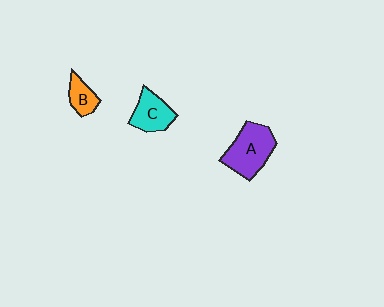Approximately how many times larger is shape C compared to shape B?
Approximately 1.5 times.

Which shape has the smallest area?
Shape B (orange).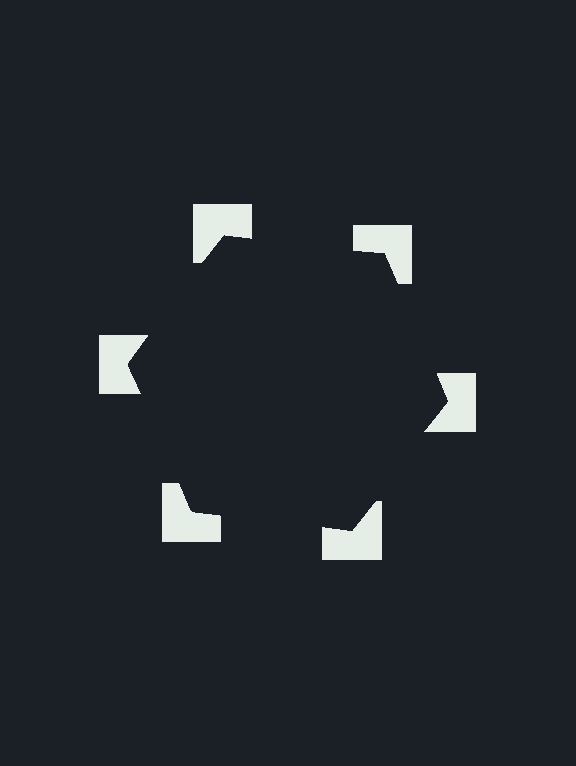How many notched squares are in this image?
There are 6 — one at each vertex of the illusory hexagon.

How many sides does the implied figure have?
6 sides.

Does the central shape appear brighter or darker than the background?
It typically appears slightly darker than the background, even though no actual brightness change is drawn.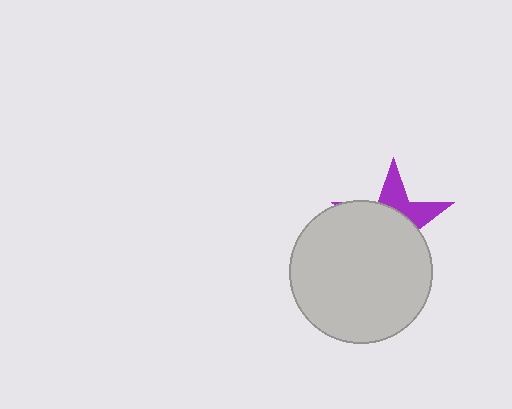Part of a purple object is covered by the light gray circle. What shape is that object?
It is a star.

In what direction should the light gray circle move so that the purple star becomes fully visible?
The light gray circle should move down. That is the shortest direction to clear the overlap and leave the purple star fully visible.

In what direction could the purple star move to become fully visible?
The purple star could move up. That would shift it out from behind the light gray circle entirely.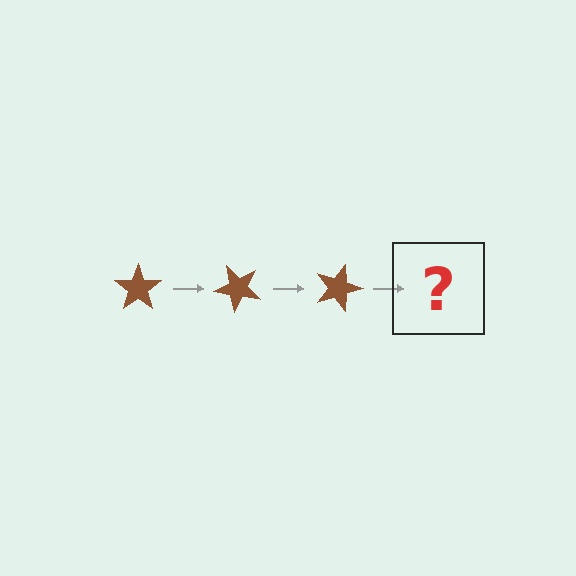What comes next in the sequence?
The next element should be a brown star rotated 135 degrees.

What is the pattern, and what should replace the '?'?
The pattern is that the star rotates 45 degrees each step. The '?' should be a brown star rotated 135 degrees.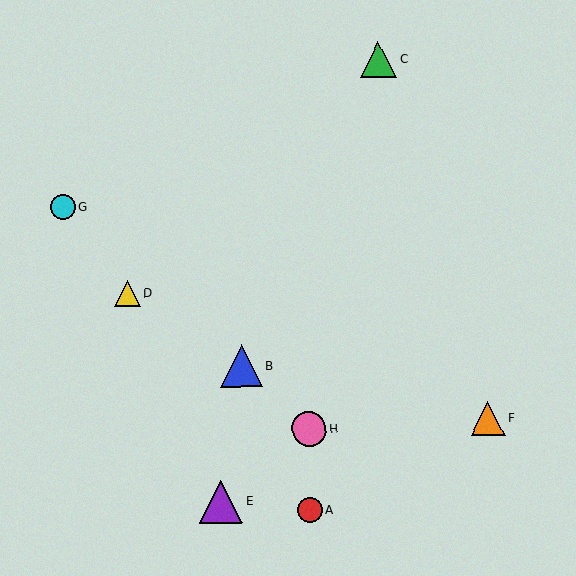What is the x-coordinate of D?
Object D is at x≈128.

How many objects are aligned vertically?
2 objects (A, H) are aligned vertically.